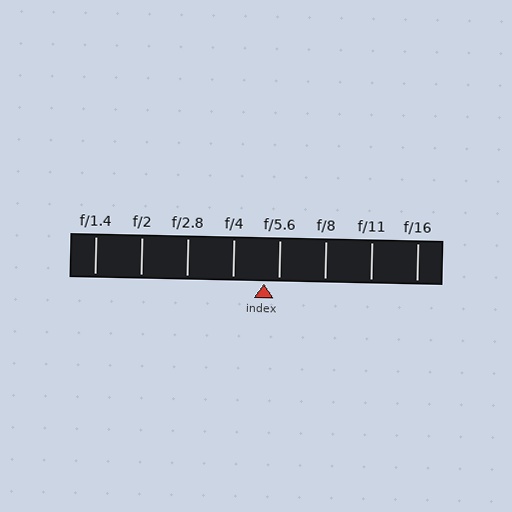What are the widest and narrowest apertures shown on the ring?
The widest aperture shown is f/1.4 and the narrowest is f/16.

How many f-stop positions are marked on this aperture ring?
There are 8 f-stop positions marked.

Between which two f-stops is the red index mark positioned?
The index mark is between f/4 and f/5.6.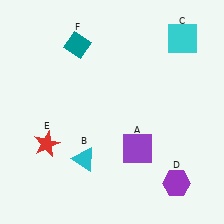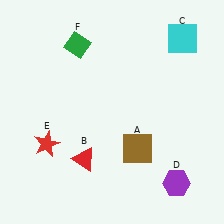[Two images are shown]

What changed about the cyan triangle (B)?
In Image 1, B is cyan. In Image 2, it changed to red.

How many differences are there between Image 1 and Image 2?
There are 3 differences between the two images.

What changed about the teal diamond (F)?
In Image 1, F is teal. In Image 2, it changed to green.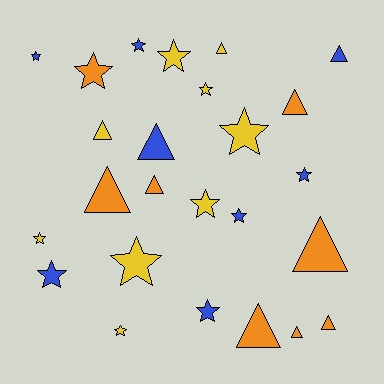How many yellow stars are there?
There are 7 yellow stars.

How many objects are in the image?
There are 25 objects.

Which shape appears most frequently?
Star, with 14 objects.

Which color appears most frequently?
Yellow, with 9 objects.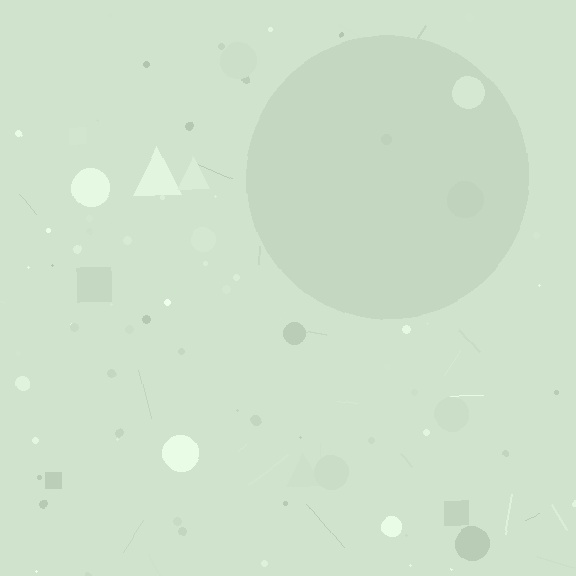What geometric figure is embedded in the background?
A circle is embedded in the background.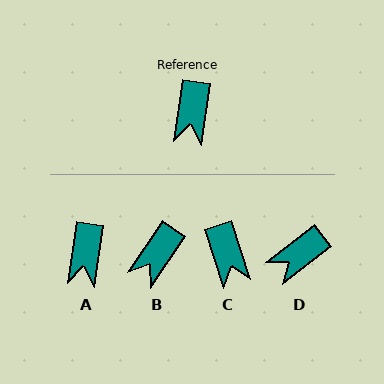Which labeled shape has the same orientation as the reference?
A.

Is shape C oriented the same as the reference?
No, it is off by about 26 degrees.